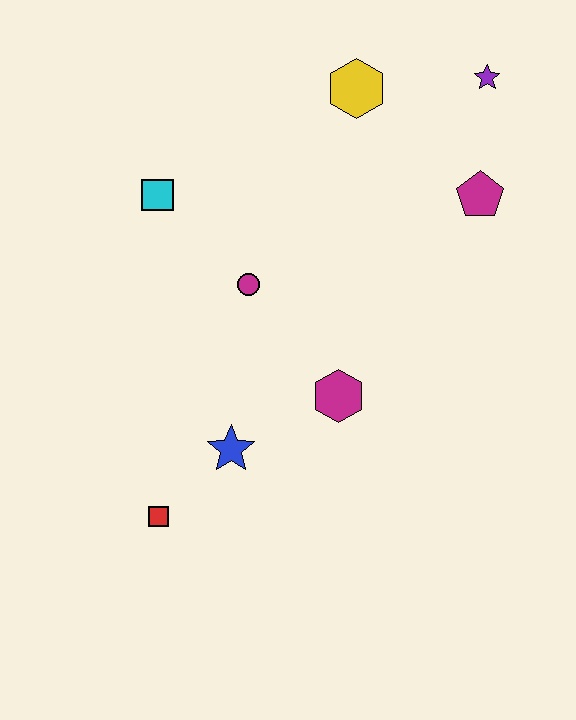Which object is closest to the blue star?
The red square is closest to the blue star.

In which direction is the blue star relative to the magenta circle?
The blue star is below the magenta circle.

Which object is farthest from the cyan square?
The purple star is farthest from the cyan square.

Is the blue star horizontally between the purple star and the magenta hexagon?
No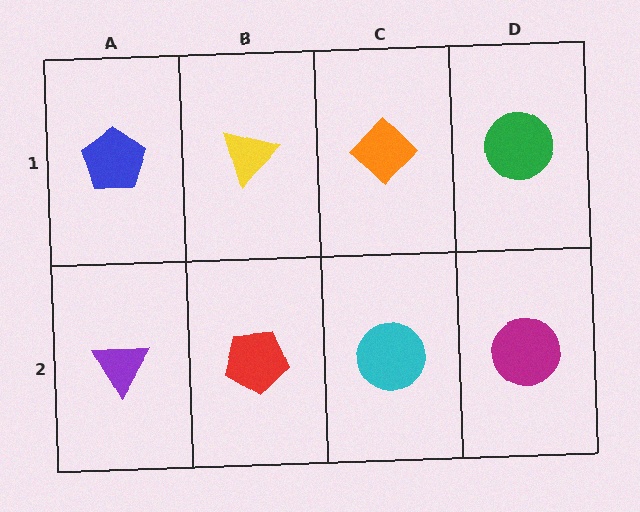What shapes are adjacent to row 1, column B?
A red pentagon (row 2, column B), a blue pentagon (row 1, column A), an orange diamond (row 1, column C).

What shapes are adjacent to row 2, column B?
A yellow triangle (row 1, column B), a purple triangle (row 2, column A), a cyan circle (row 2, column C).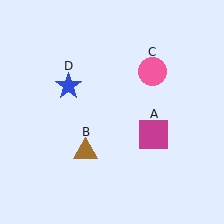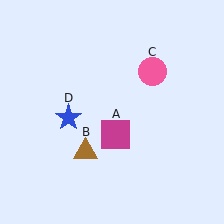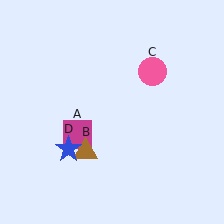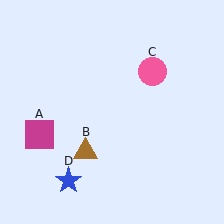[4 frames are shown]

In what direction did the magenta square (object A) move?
The magenta square (object A) moved left.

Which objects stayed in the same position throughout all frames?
Brown triangle (object B) and pink circle (object C) remained stationary.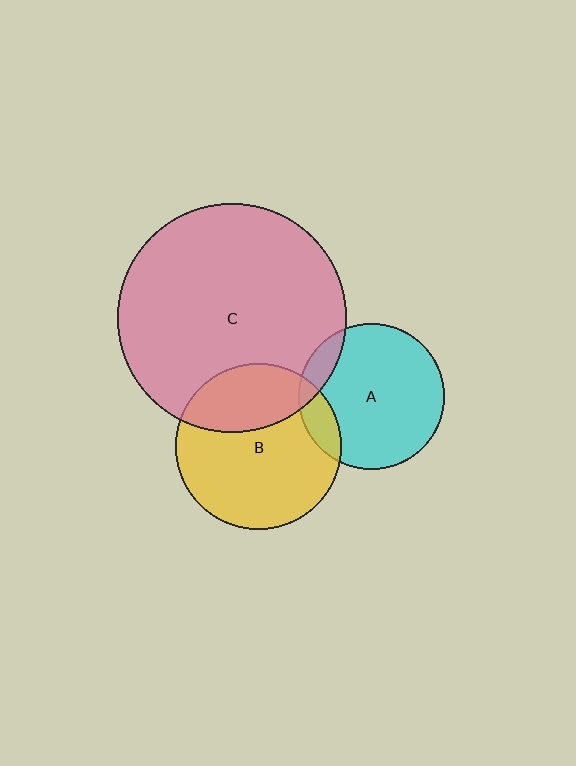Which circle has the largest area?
Circle C (pink).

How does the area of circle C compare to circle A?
Approximately 2.5 times.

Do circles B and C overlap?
Yes.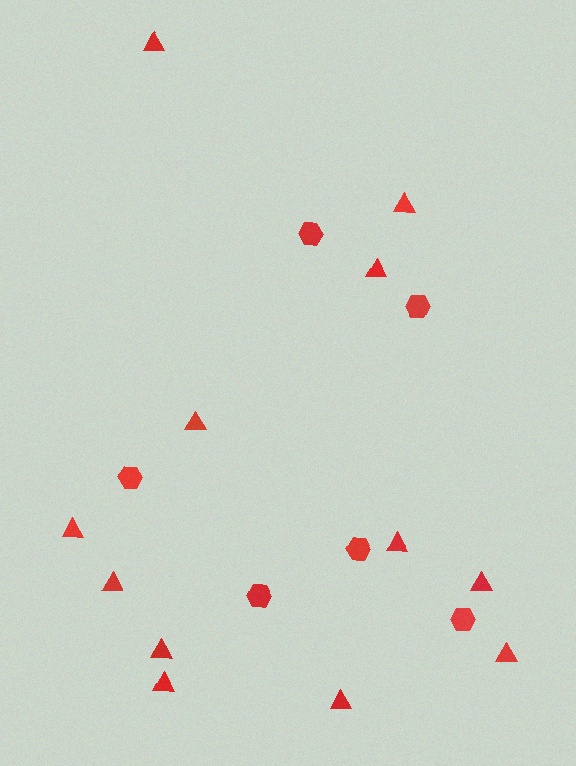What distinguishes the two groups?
There are 2 groups: one group of hexagons (6) and one group of triangles (12).